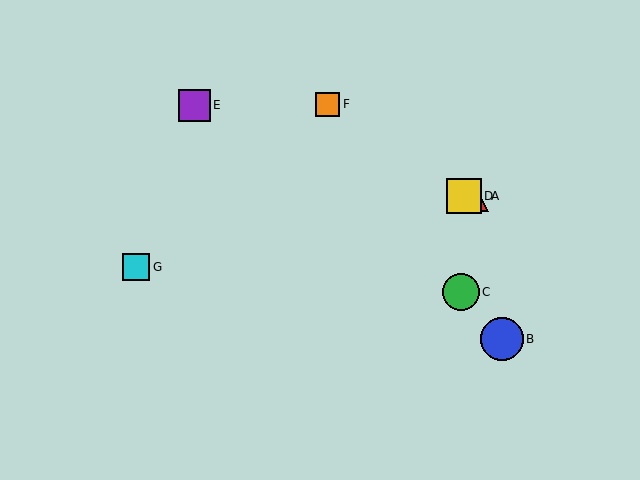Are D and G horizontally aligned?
No, D is at y≈196 and G is at y≈267.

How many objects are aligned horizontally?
2 objects (A, D) are aligned horizontally.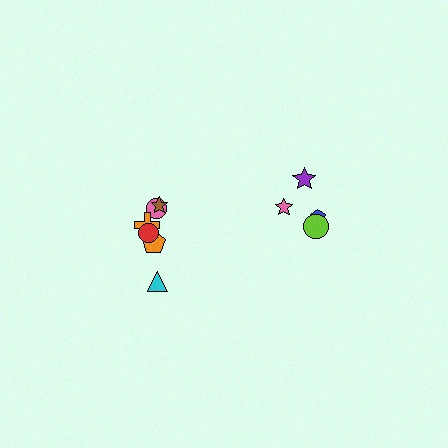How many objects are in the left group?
There are 6 objects.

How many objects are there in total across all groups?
There are 10 objects.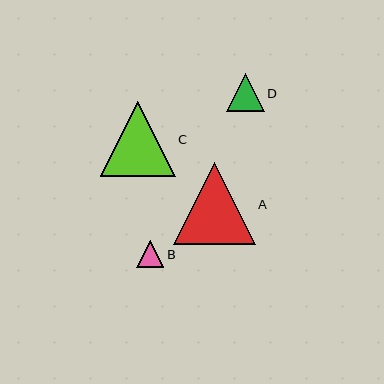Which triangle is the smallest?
Triangle B is the smallest with a size of approximately 27 pixels.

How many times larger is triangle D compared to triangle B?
Triangle D is approximately 1.4 times the size of triangle B.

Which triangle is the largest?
Triangle A is the largest with a size of approximately 82 pixels.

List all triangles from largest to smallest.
From largest to smallest: A, C, D, B.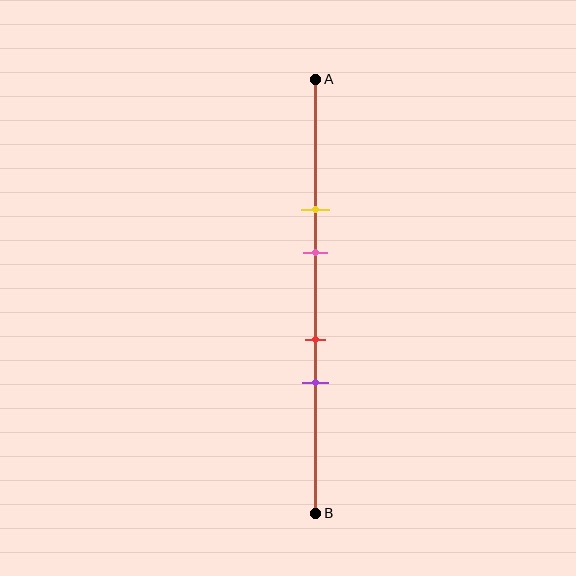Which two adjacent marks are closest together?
The red and purple marks are the closest adjacent pair.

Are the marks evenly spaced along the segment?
No, the marks are not evenly spaced.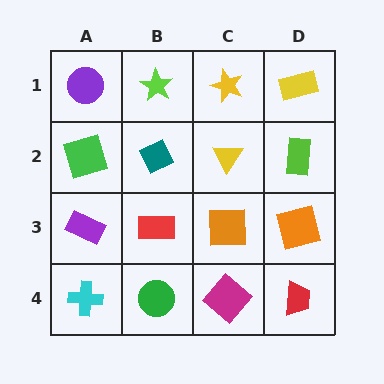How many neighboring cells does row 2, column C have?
4.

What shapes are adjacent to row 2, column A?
A purple circle (row 1, column A), a purple rectangle (row 3, column A), a teal diamond (row 2, column B).